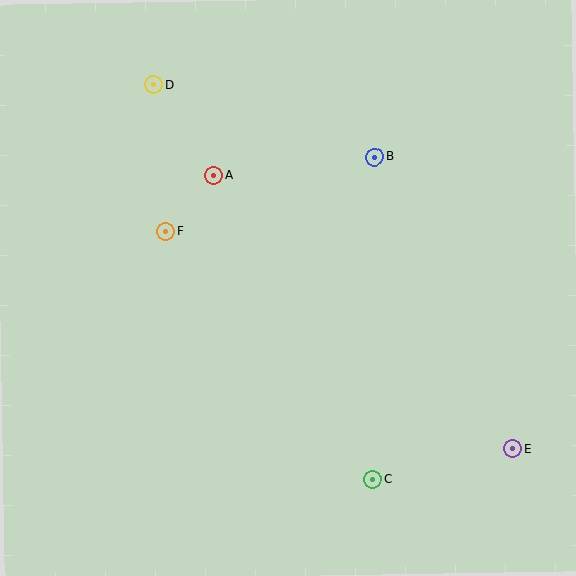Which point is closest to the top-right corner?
Point B is closest to the top-right corner.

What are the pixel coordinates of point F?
Point F is at (166, 232).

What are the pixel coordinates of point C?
Point C is at (373, 479).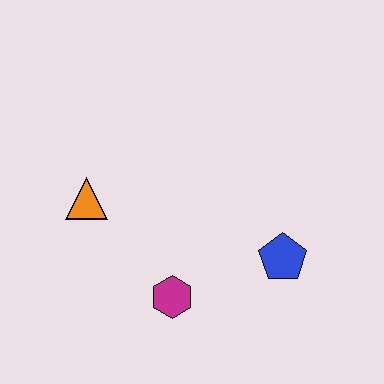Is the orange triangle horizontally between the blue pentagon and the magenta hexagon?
No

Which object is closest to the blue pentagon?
The magenta hexagon is closest to the blue pentagon.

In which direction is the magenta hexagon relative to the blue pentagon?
The magenta hexagon is to the left of the blue pentagon.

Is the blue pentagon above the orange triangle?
No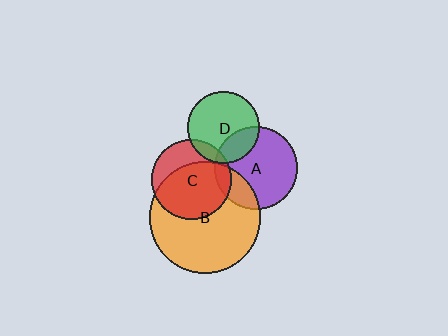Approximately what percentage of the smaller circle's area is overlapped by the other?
Approximately 25%.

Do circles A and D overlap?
Yes.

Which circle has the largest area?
Circle B (orange).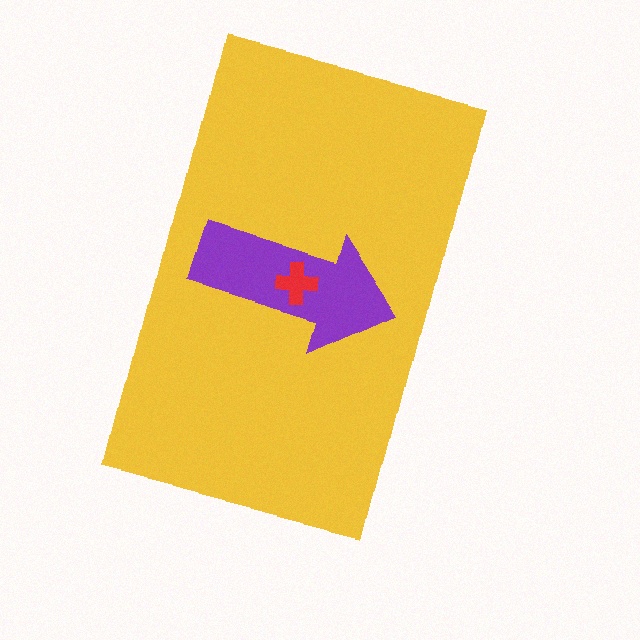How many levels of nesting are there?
3.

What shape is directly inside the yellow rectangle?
The purple arrow.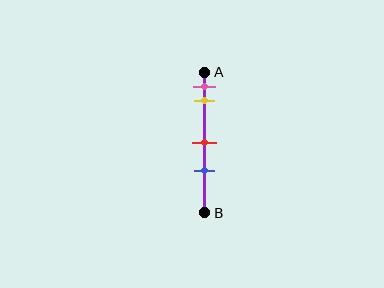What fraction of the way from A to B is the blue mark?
The blue mark is approximately 70% (0.7) of the way from A to B.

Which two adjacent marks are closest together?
The pink and yellow marks are the closest adjacent pair.